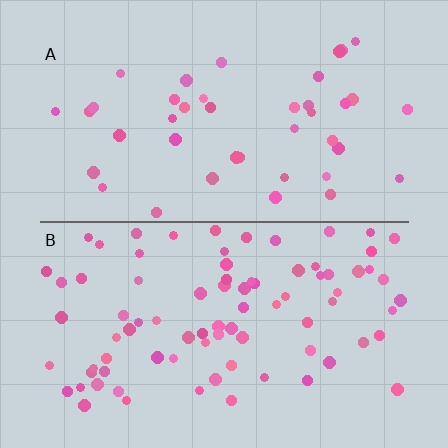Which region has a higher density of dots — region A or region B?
B (the bottom).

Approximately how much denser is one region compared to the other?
Approximately 2.0× — region B over region A.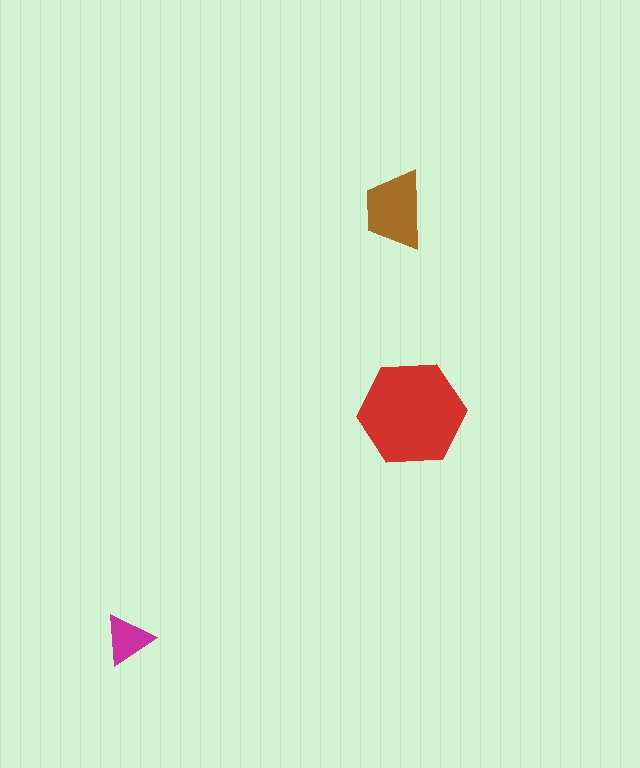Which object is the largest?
The red hexagon.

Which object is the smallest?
The magenta triangle.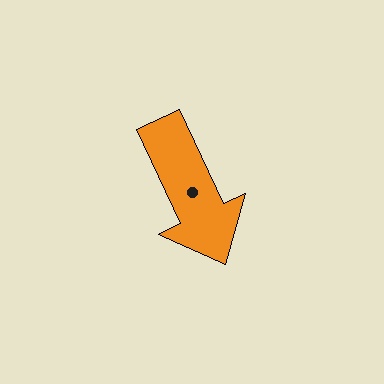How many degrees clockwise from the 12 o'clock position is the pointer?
Approximately 155 degrees.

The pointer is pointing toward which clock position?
Roughly 5 o'clock.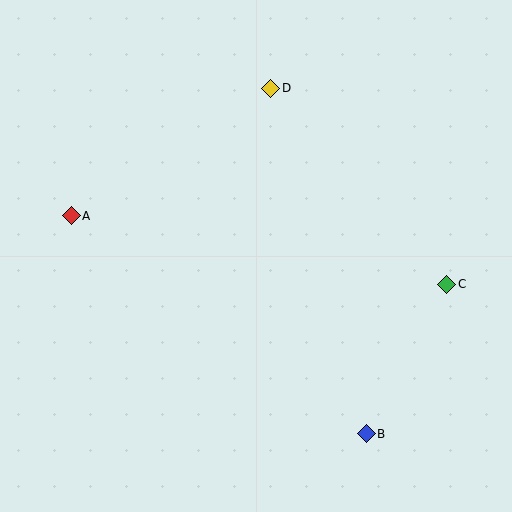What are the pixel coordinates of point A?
Point A is at (71, 216).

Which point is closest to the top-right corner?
Point D is closest to the top-right corner.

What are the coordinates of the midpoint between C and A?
The midpoint between C and A is at (259, 250).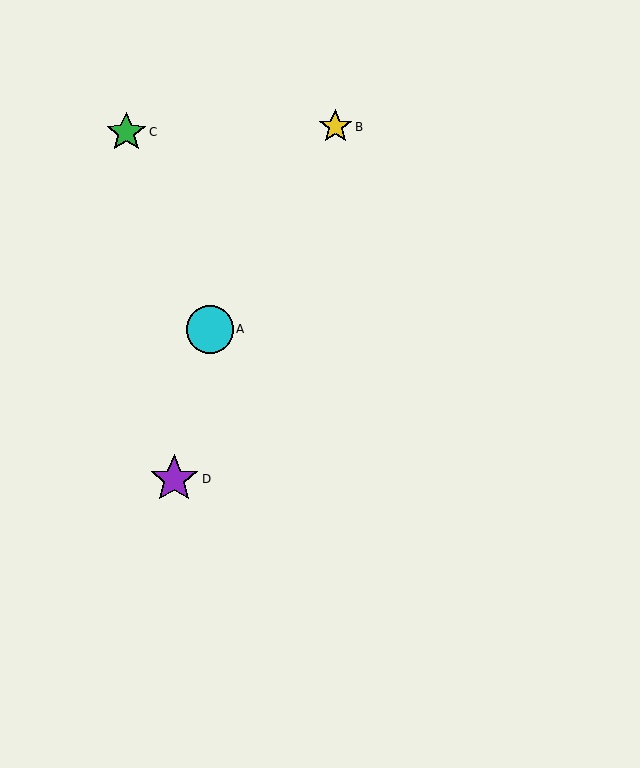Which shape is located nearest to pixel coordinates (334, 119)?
The yellow star (labeled B) at (335, 127) is nearest to that location.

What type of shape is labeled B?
Shape B is a yellow star.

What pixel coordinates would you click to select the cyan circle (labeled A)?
Click at (210, 329) to select the cyan circle A.